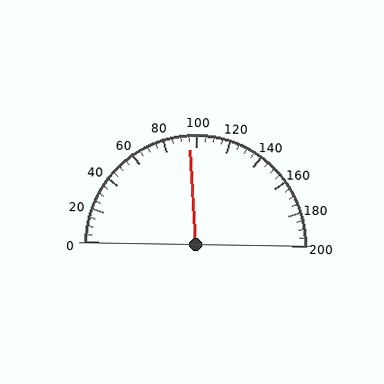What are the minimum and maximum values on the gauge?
The gauge ranges from 0 to 200.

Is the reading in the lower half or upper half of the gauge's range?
The reading is in the lower half of the range (0 to 200).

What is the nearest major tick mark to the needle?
The nearest major tick mark is 100.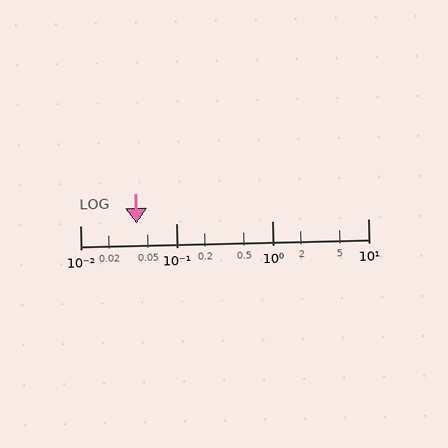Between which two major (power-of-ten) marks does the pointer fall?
The pointer is between 0.01 and 0.1.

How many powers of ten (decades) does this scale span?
The scale spans 3 decades, from 0.01 to 10.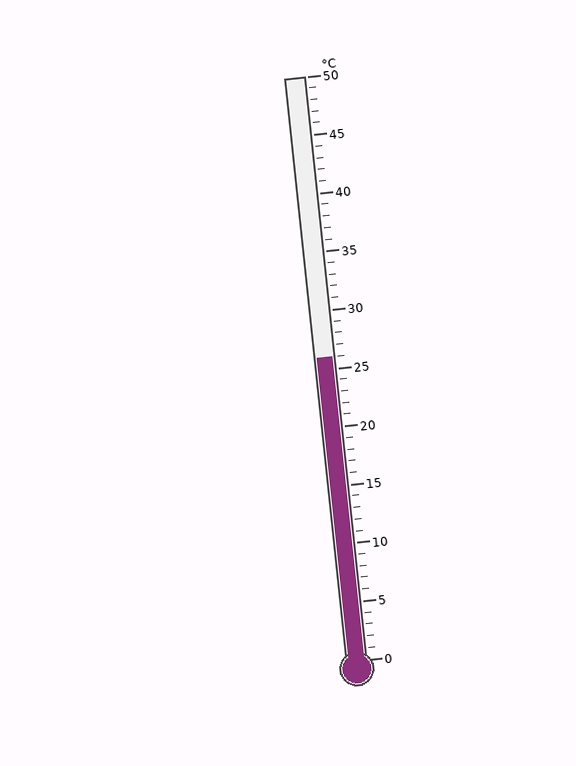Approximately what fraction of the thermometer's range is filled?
The thermometer is filled to approximately 50% of its range.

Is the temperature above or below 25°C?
The temperature is above 25°C.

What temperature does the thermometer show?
The thermometer shows approximately 26°C.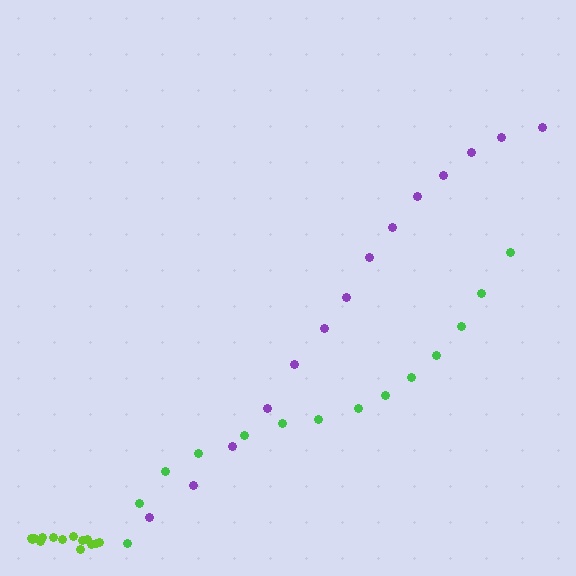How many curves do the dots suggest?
There are 3 distinct paths.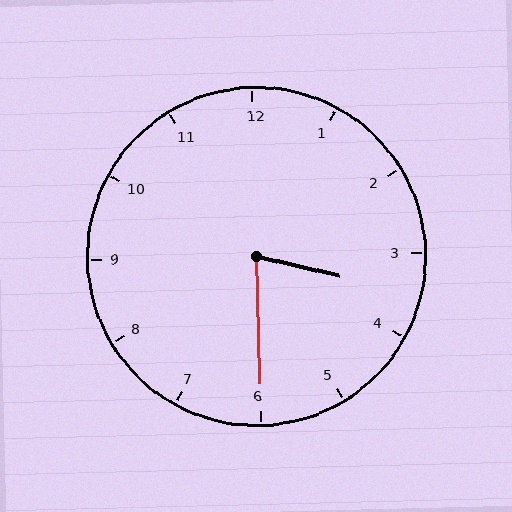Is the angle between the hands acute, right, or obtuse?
It is acute.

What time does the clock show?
3:30.